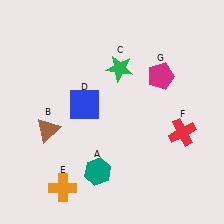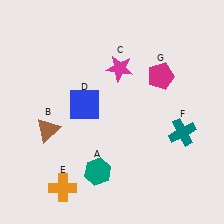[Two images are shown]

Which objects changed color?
C changed from green to magenta. F changed from red to teal.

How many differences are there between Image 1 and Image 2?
There are 2 differences between the two images.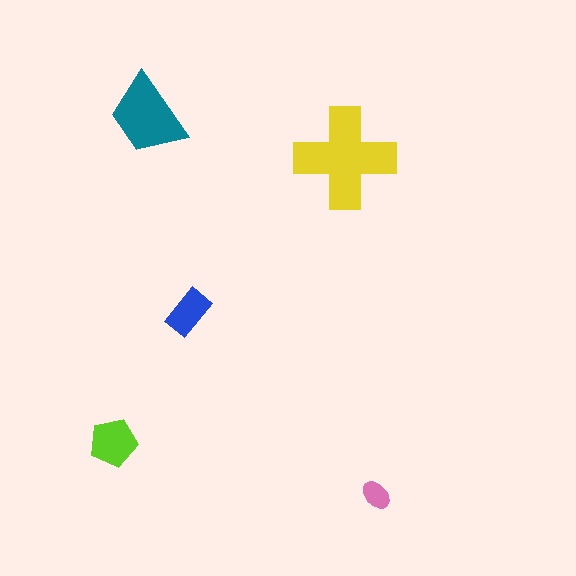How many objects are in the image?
There are 5 objects in the image.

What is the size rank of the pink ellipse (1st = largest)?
5th.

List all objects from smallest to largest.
The pink ellipse, the blue rectangle, the lime pentagon, the teal trapezoid, the yellow cross.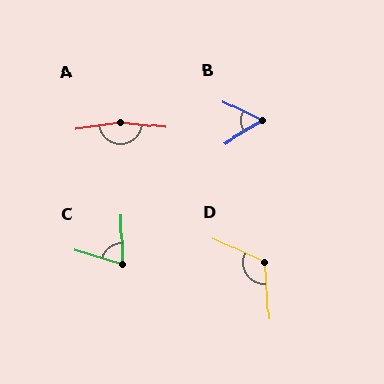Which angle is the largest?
A, at approximately 164 degrees.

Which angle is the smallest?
B, at approximately 57 degrees.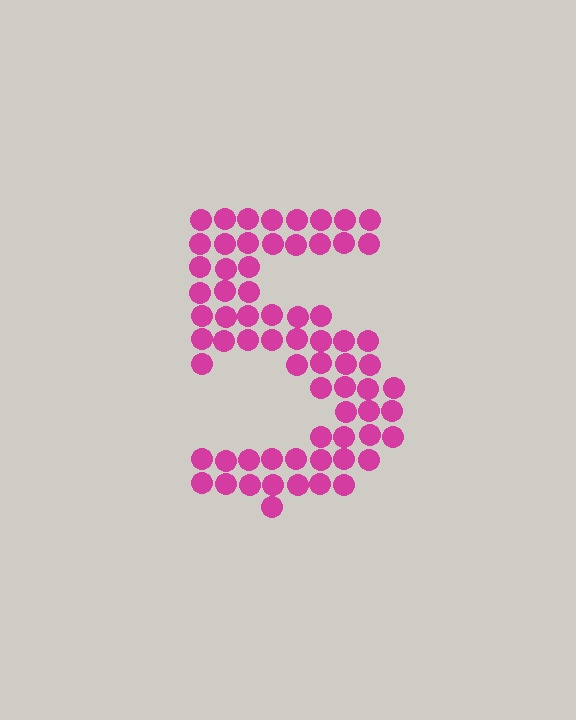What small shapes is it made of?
It is made of small circles.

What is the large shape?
The large shape is the digit 5.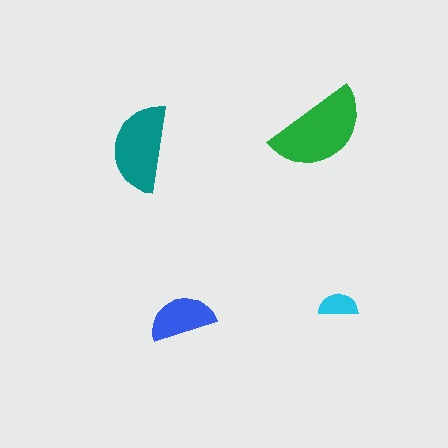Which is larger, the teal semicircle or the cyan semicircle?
The teal one.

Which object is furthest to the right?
The cyan semicircle is rightmost.